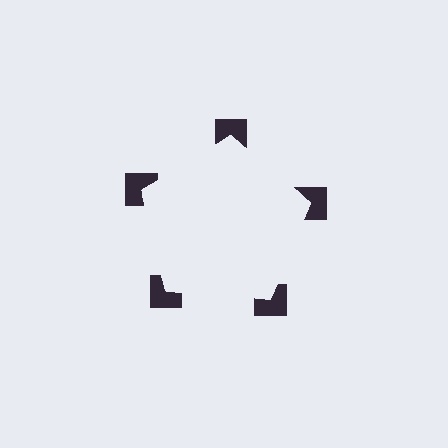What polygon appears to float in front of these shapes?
An illusory pentagon — its edges are inferred from the aligned wedge cuts in the notched squares, not physically drawn.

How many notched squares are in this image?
There are 5 — one at each vertex of the illusory pentagon.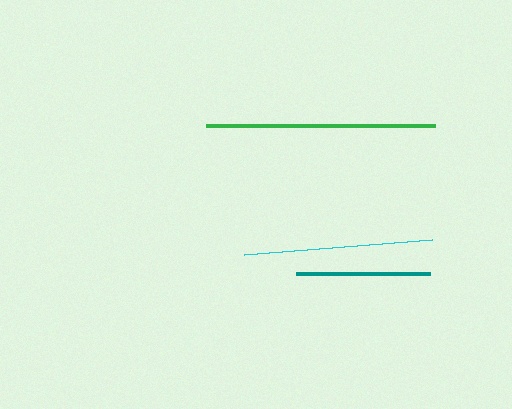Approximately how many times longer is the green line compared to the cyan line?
The green line is approximately 1.2 times the length of the cyan line.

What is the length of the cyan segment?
The cyan segment is approximately 188 pixels long.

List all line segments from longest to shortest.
From longest to shortest: green, cyan, teal.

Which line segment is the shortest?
The teal line is the shortest at approximately 134 pixels.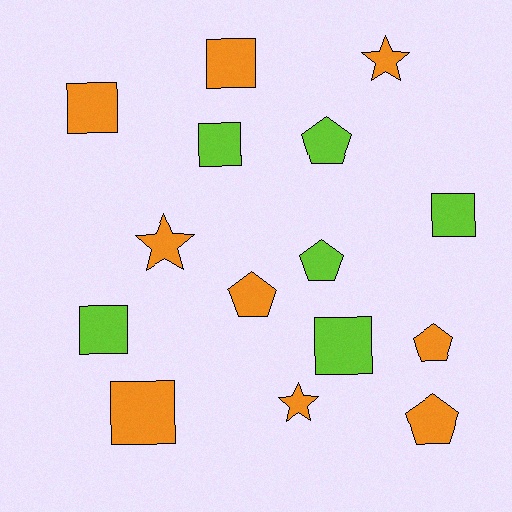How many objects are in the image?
There are 15 objects.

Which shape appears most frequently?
Square, with 7 objects.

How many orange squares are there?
There are 3 orange squares.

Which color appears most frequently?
Orange, with 9 objects.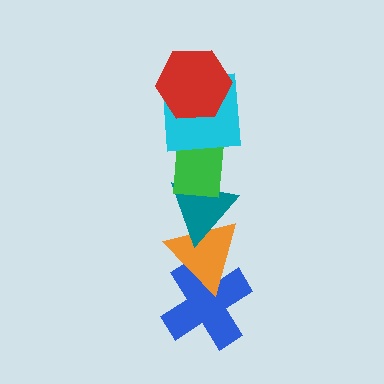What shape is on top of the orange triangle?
The teal triangle is on top of the orange triangle.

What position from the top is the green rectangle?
The green rectangle is 3rd from the top.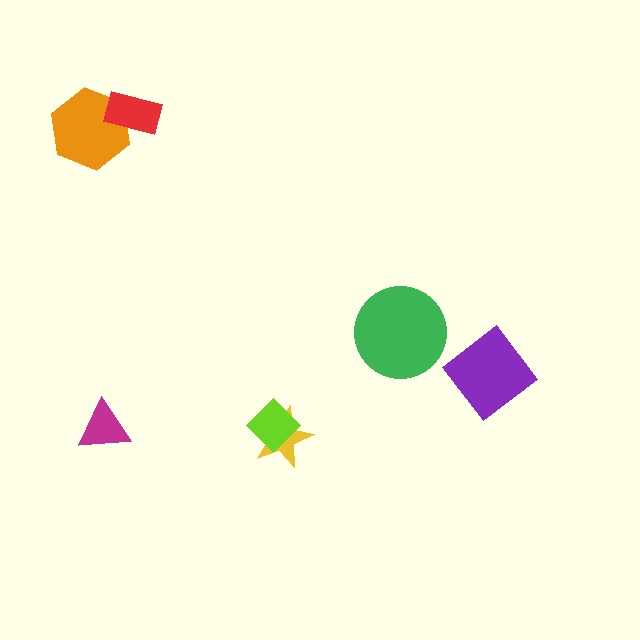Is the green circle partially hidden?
No, no other shape covers it.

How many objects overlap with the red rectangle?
1 object overlaps with the red rectangle.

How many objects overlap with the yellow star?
1 object overlaps with the yellow star.